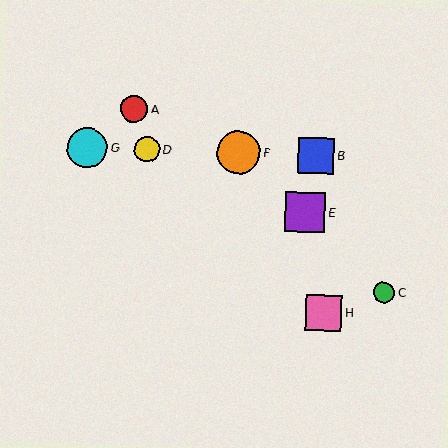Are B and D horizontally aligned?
Yes, both are at y≈155.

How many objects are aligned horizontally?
4 objects (B, D, F, G) are aligned horizontally.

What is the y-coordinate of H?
Object H is at y≈313.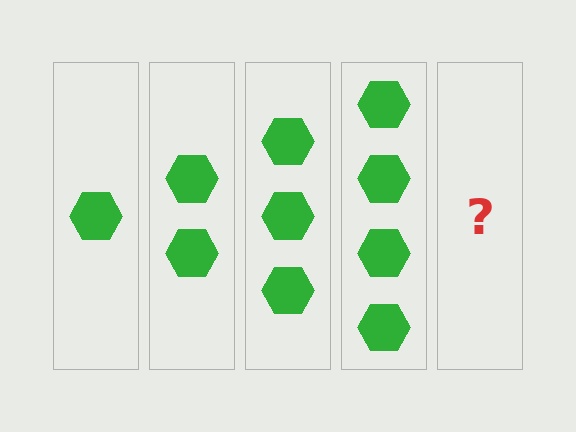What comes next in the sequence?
The next element should be 5 hexagons.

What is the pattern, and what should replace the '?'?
The pattern is that each step adds one more hexagon. The '?' should be 5 hexagons.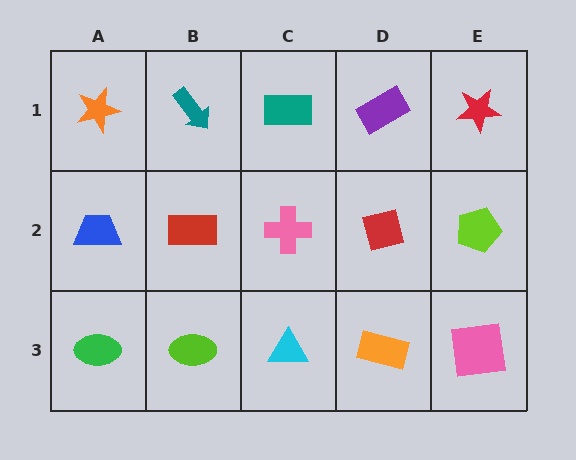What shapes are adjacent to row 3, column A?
A blue trapezoid (row 2, column A), a lime ellipse (row 3, column B).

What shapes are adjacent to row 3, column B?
A red rectangle (row 2, column B), a green ellipse (row 3, column A), a cyan triangle (row 3, column C).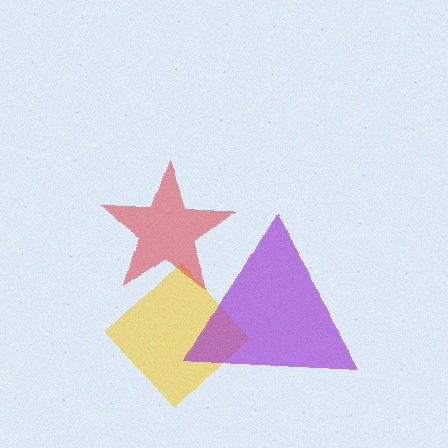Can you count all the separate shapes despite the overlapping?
Yes, there are 3 separate shapes.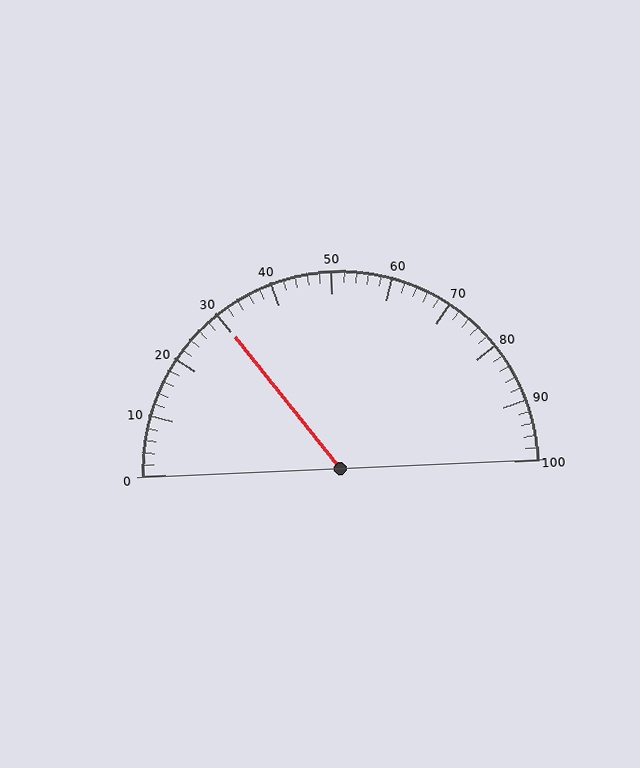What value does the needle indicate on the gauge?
The needle indicates approximately 30.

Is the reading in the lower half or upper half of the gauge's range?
The reading is in the lower half of the range (0 to 100).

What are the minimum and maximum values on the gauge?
The gauge ranges from 0 to 100.